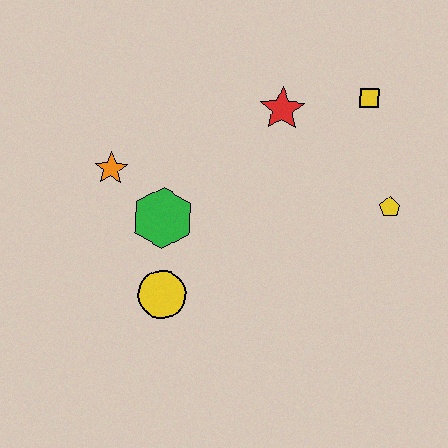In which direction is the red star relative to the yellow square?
The red star is to the left of the yellow square.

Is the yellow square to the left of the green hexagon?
No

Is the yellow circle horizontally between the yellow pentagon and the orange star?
Yes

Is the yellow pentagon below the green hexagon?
No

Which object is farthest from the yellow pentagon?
The orange star is farthest from the yellow pentagon.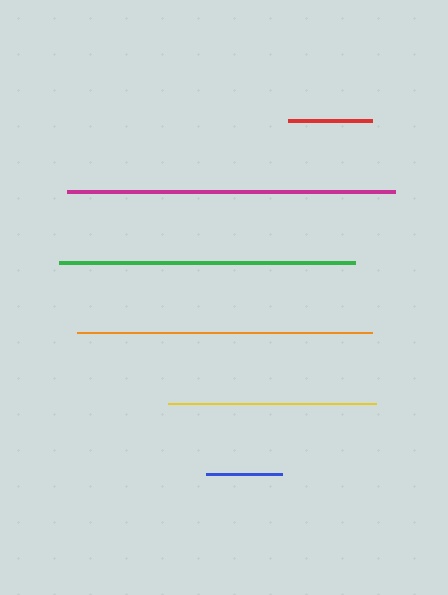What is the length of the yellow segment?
The yellow segment is approximately 208 pixels long.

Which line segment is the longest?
The magenta line is the longest at approximately 329 pixels.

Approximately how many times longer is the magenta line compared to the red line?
The magenta line is approximately 3.9 times the length of the red line.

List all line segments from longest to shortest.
From longest to shortest: magenta, green, orange, yellow, red, blue.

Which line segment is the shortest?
The blue line is the shortest at approximately 76 pixels.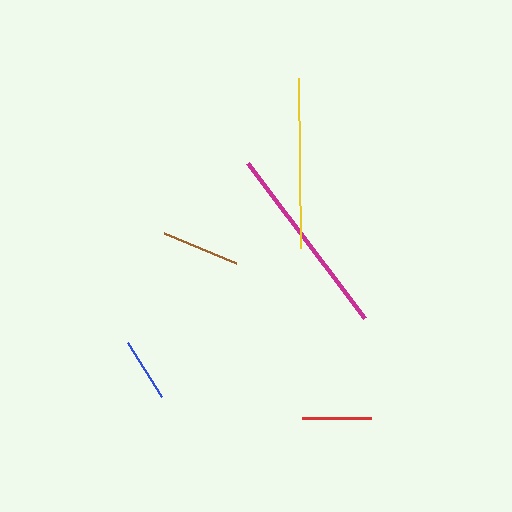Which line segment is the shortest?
The blue line is the shortest at approximately 63 pixels.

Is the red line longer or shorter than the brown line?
The brown line is longer than the red line.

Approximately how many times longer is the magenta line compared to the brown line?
The magenta line is approximately 2.5 times the length of the brown line.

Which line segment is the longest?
The magenta line is the longest at approximately 194 pixels.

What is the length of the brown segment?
The brown segment is approximately 78 pixels long.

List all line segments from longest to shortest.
From longest to shortest: magenta, yellow, brown, red, blue.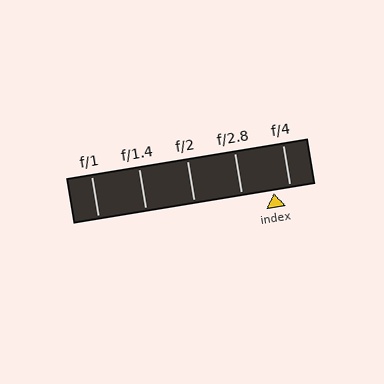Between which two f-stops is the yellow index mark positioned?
The index mark is between f/2.8 and f/4.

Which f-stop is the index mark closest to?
The index mark is closest to f/4.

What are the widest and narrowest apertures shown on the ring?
The widest aperture shown is f/1 and the narrowest is f/4.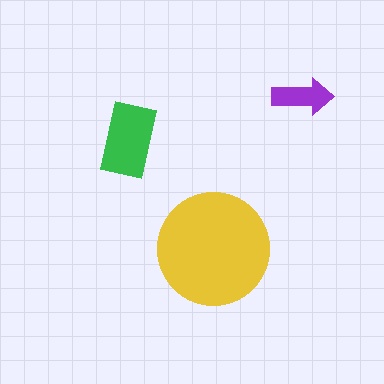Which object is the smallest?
The purple arrow.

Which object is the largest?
The yellow circle.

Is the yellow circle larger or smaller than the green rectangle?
Larger.